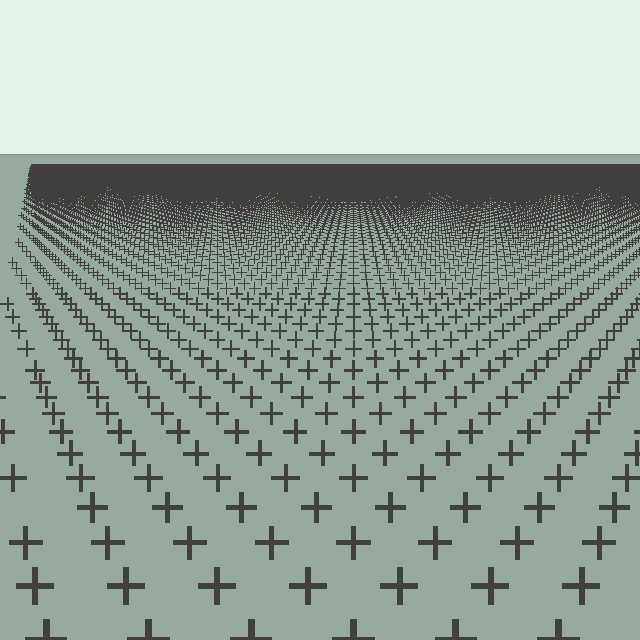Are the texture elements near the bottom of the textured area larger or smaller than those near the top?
Larger. Near the bottom, elements are closer to the viewer and appear at a bigger on-screen size.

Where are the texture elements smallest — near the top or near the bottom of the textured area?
Near the top.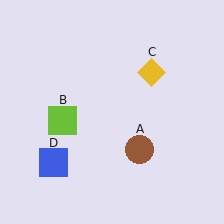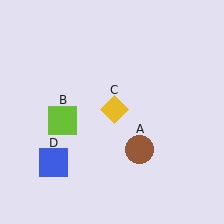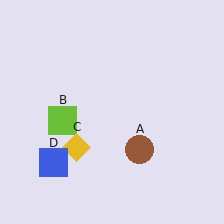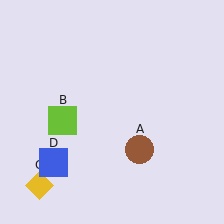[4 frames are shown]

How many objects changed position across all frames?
1 object changed position: yellow diamond (object C).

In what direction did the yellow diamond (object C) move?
The yellow diamond (object C) moved down and to the left.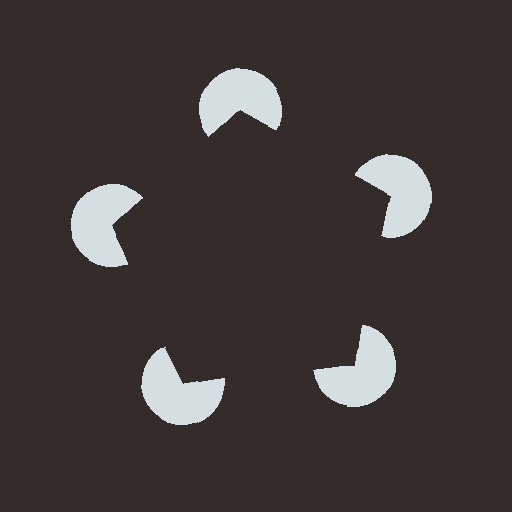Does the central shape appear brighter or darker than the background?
It typically appears slightly darker than the background, even though no actual brightness change is drawn.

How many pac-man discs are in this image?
There are 5 — one at each vertex of the illusory pentagon.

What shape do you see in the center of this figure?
An illusory pentagon — its edges are inferred from the aligned wedge cuts in the pac-man discs, not physically drawn.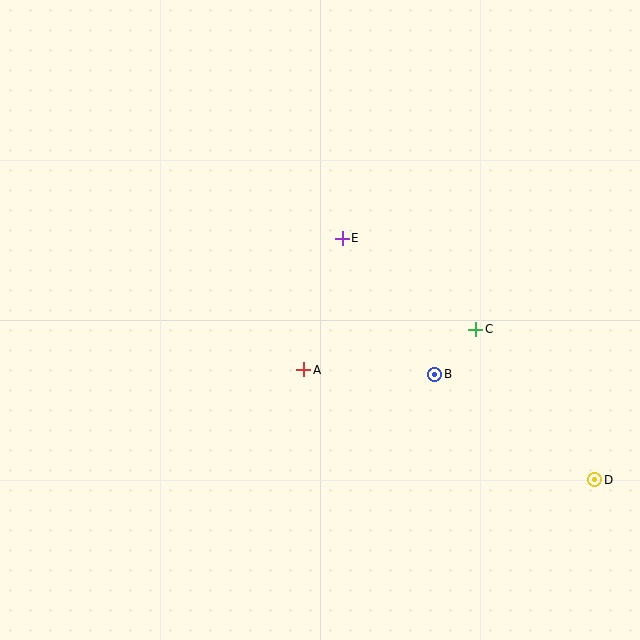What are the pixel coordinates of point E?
Point E is at (342, 238).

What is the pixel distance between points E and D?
The distance between E and D is 349 pixels.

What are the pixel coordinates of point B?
Point B is at (435, 374).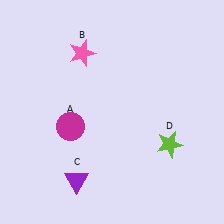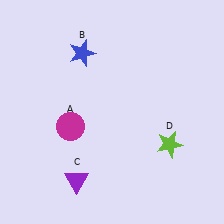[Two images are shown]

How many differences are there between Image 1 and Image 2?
There is 1 difference between the two images.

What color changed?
The star (B) changed from pink in Image 1 to blue in Image 2.